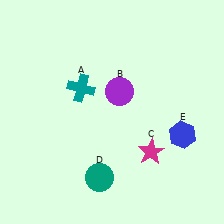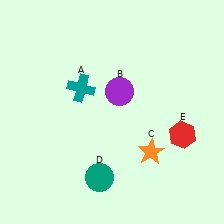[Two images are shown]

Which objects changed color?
C changed from magenta to orange. E changed from blue to red.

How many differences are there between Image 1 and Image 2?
There are 2 differences between the two images.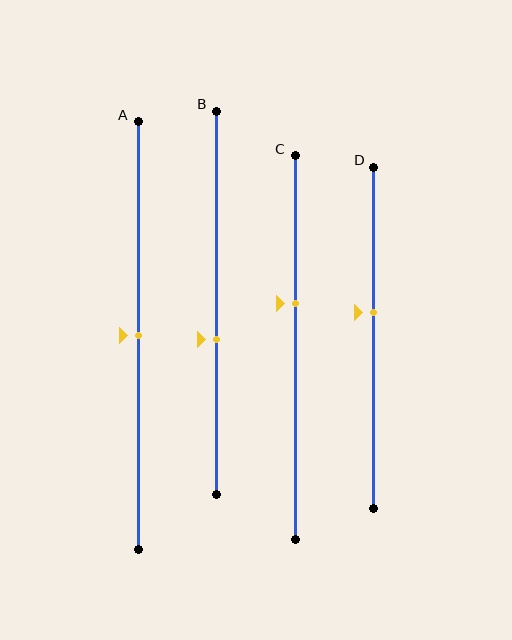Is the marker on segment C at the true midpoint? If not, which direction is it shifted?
No, the marker on segment C is shifted upward by about 11% of the segment length.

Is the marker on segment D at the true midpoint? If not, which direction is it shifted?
No, the marker on segment D is shifted upward by about 7% of the segment length.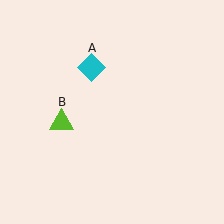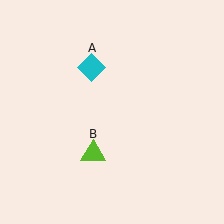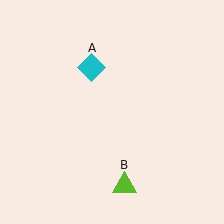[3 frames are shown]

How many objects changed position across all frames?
1 object changed position: lime triangle (object B).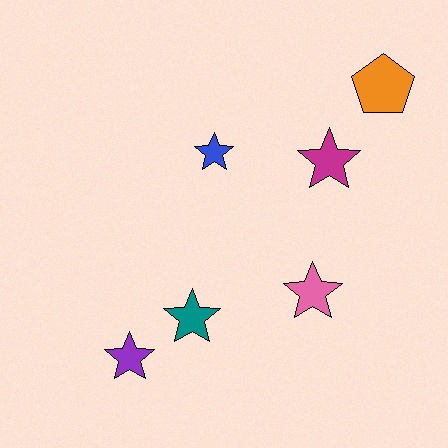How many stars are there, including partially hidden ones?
There are 5 stars.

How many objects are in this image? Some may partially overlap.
There are 6 objects.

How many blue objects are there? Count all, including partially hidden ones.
There is 1 blue object.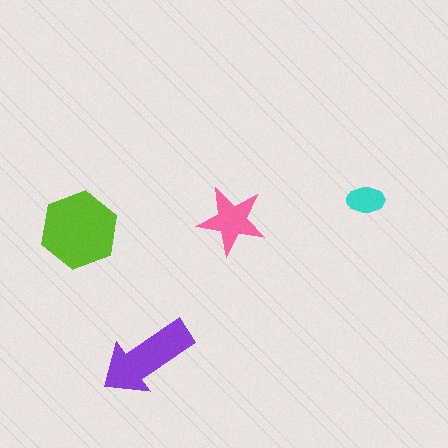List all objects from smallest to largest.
The cyan ellipse, the pink star, the purple arrow, the lime hexagon.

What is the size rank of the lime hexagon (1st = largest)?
1st.